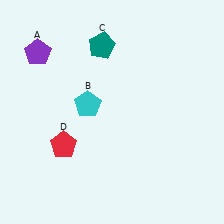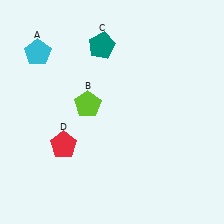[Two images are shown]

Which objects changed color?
A changed from purple to cyan. B changed from cyan to lime.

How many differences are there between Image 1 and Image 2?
There are 2 differences between the two images.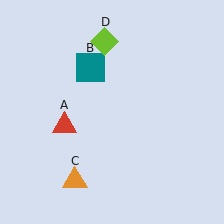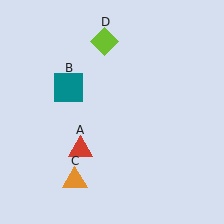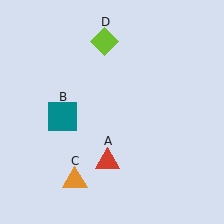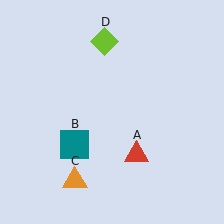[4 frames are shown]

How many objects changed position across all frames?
2 objects changed position: red triangle (object A), teal square (object B).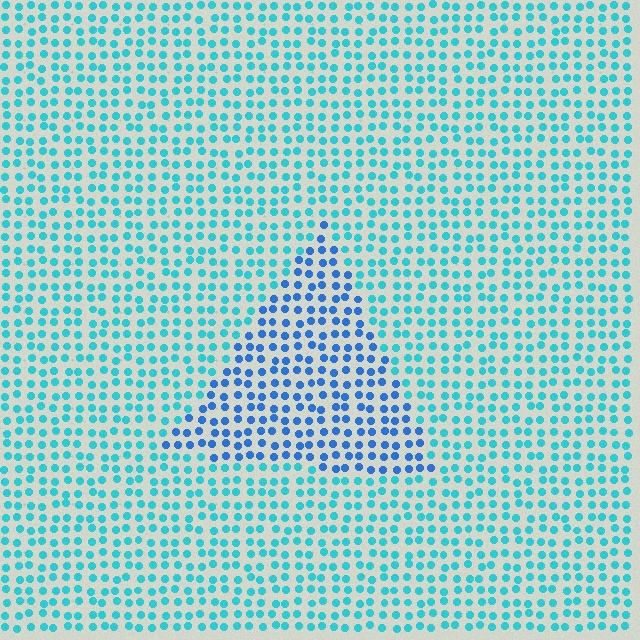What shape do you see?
I see a triangle.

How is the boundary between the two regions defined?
The boundary is defined purely by a slight shift in hue (about 32 degrees). Spacing, size, and orientation are identical on both sides.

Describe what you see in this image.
The image is filled with small cyan elements in a uniform arrangement. A triangle-shaped region is visible where the elements are tinted to a slightly different hue, forming a subtle color boundary.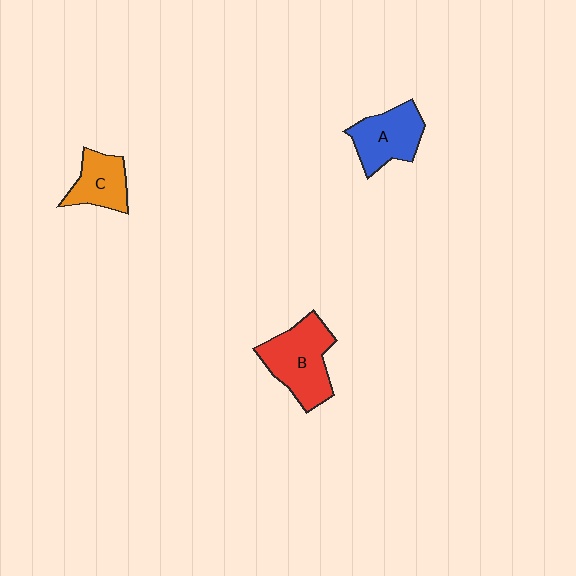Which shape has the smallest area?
Shape C (orange).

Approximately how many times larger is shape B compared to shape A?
Approximately 1.3 times.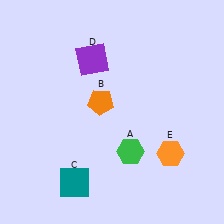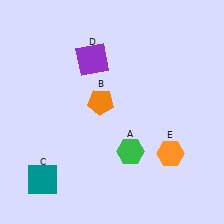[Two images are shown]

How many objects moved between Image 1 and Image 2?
1 object moved between the two images.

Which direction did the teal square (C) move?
The teal square (C) moved left.